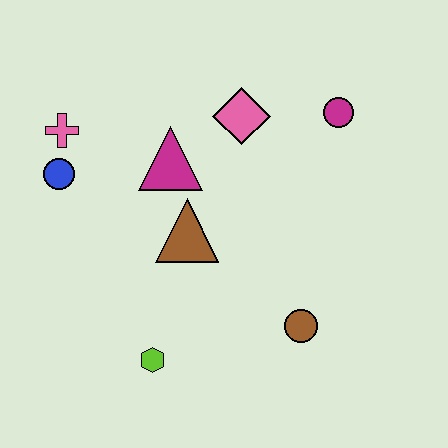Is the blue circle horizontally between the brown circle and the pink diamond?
No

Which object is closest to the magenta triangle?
The brown triangle is closest to the magenta triangle.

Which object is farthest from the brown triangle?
The magenta circle is farthest from the brown triangle.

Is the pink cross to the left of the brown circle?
Yes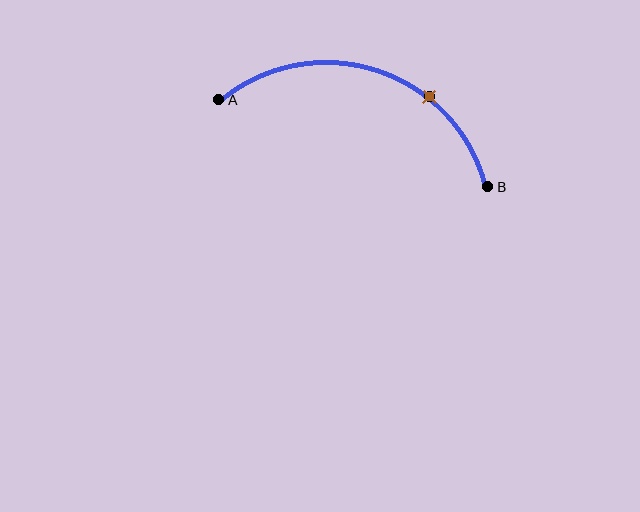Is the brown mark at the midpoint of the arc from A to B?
No. The brown mark lies on the arc but is closer to endpoint B. The arc midpoint would be at the point on the curve equidistant along the arc from both A and B.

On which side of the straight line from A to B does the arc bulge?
The arc bulges above the straight line connecting A and B.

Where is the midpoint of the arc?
The arc midpoint is the point on the curve farthest from the straight line joining A and B. It sits above that line.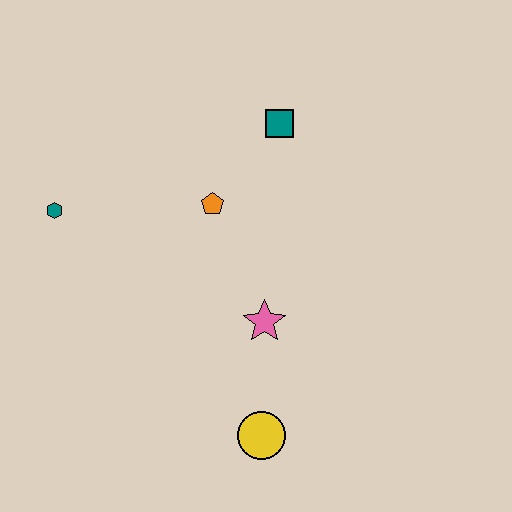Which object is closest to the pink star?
The yellow circle is closest to the pink star.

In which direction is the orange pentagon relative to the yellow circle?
The orange pentagon is above the yellow circle.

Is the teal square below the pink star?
No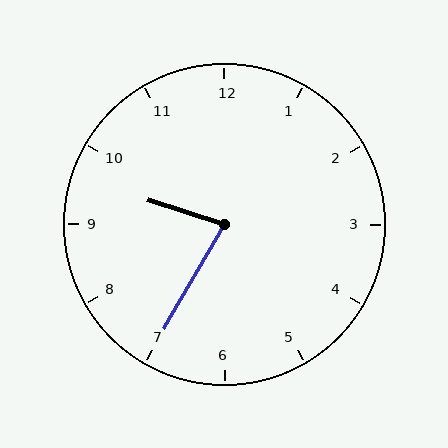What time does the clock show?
9:35.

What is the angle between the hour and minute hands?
Approximately 78 degrees.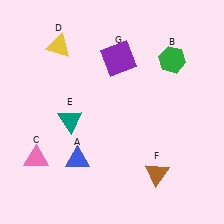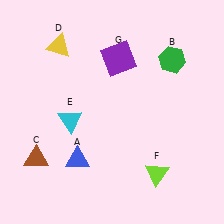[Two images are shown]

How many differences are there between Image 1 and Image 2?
There are 3 differences between the two images.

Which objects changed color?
C changed from pink to brown. E changed from teal to cyan. F changed from brown to lime.